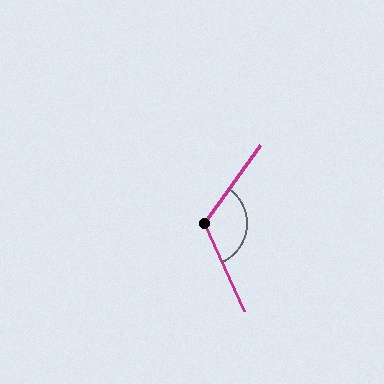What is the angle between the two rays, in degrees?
Approximately 120 degrees.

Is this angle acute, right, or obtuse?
It is obtuse.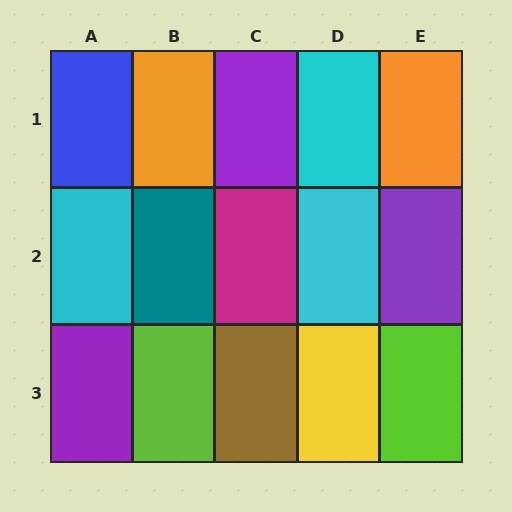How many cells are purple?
3 cells are purple.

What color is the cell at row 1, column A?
Blue.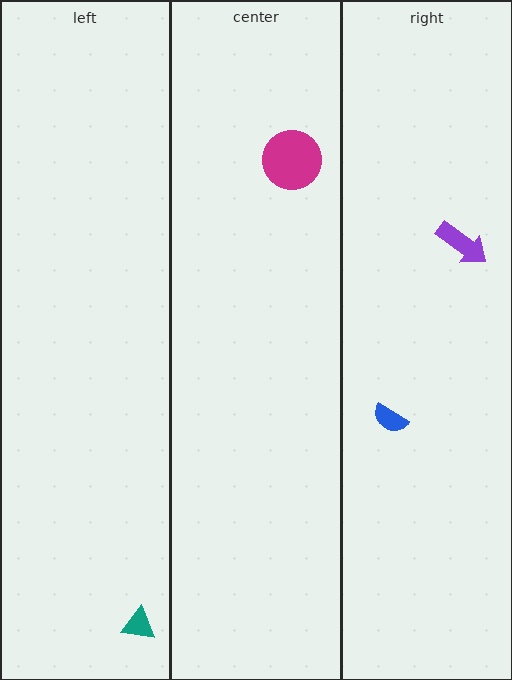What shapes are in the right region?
The blue semicircle, the purple arrow.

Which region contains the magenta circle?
The center region.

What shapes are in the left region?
The teal triangle.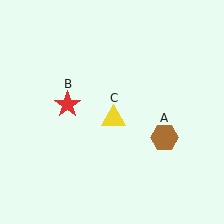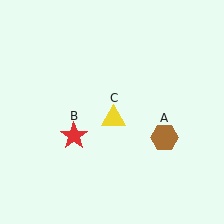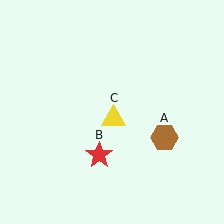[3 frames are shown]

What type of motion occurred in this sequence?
The red star (object B) rotated counterclockwise around the center of the scene.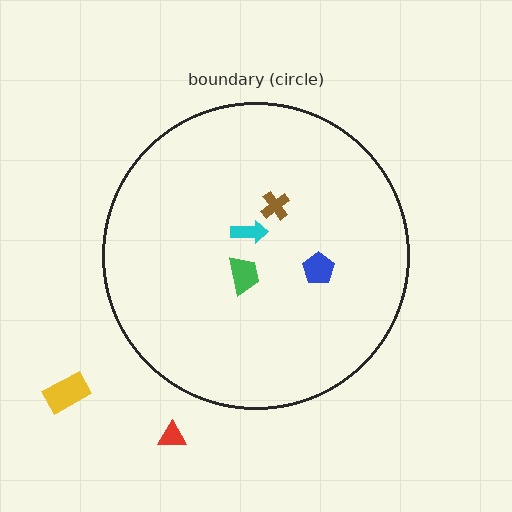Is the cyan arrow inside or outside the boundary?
Inside.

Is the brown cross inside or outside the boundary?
Inside.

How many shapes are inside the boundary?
4 inside, 2 outside.